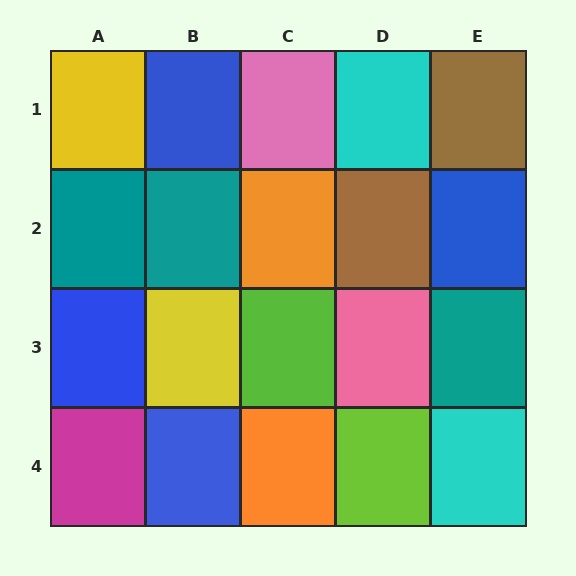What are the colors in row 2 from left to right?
Teal, teal, orange, brown, blue.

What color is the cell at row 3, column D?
Pink.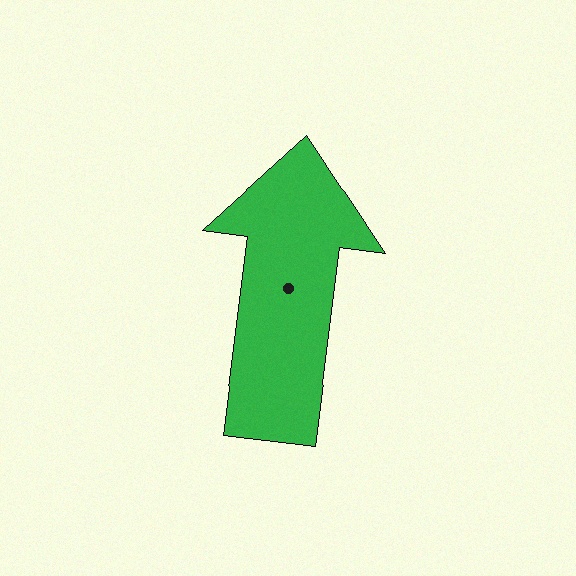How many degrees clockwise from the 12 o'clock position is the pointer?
Approximately 7 degrees.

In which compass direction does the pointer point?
North.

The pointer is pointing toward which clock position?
Roughly 12 o'clock.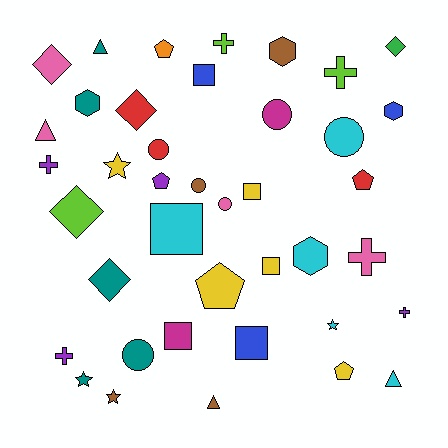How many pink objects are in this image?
There are 4 pink objects.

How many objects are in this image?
There are 40 objects.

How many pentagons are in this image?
There are 5 pentagons.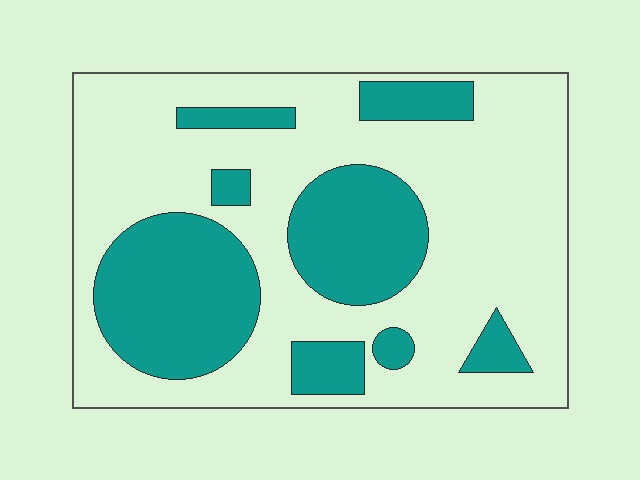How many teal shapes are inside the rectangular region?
8.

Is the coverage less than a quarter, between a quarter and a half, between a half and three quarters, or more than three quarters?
Between a quarter and a half.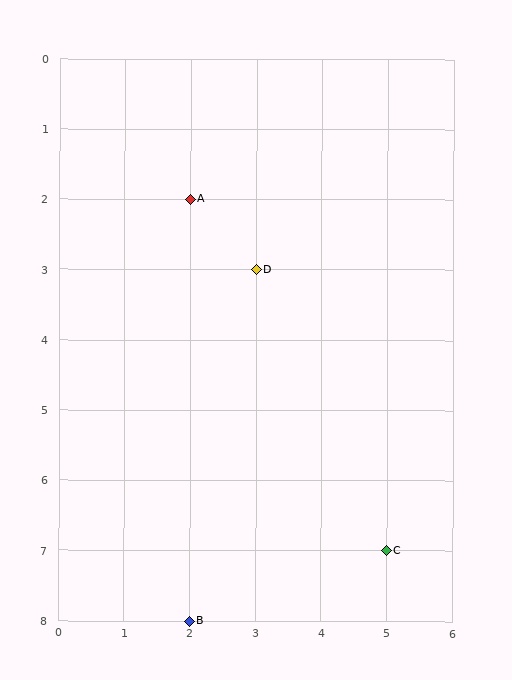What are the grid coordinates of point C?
Point C is at grid coordinates (5, 7).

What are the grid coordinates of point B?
Point B is at grid coordinates (2, 8).